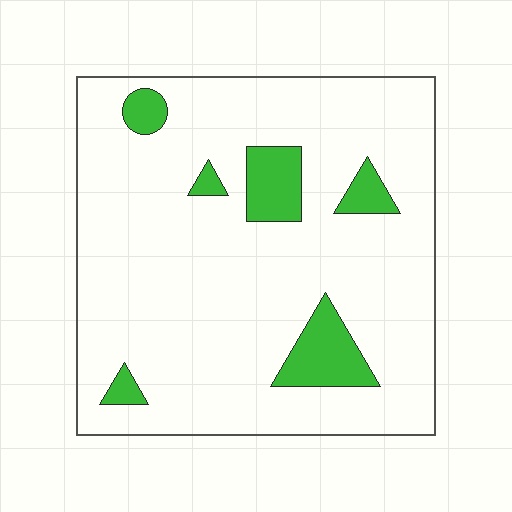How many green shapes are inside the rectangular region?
6.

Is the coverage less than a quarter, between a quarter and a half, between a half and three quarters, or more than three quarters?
Less than a quarter.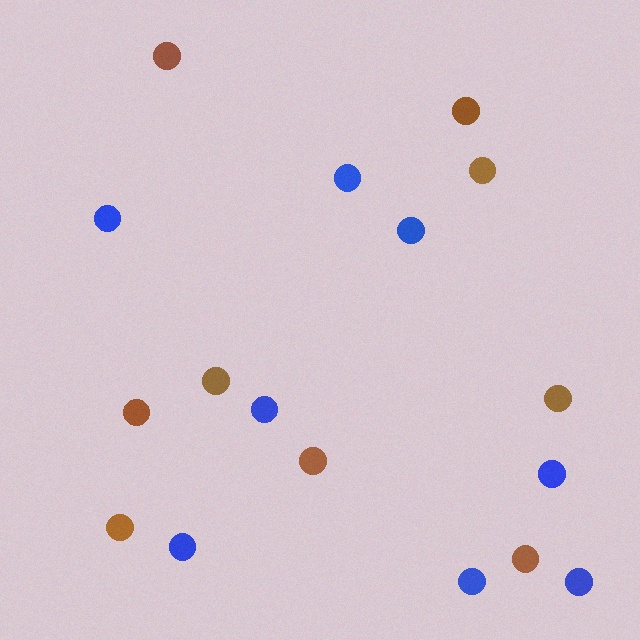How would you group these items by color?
There are 2 groups: one group of brown circles (9) and one group of blue circles (8).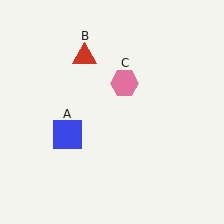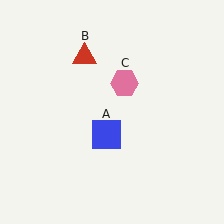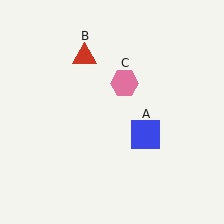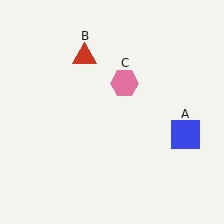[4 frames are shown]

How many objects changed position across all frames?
1 object changed position: blue square (object A).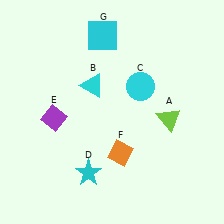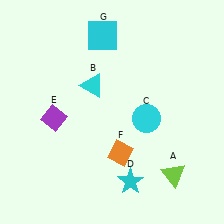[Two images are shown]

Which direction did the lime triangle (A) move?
The lime triangle (A) moved down.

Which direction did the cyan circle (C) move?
The cyan circle (C) moved down.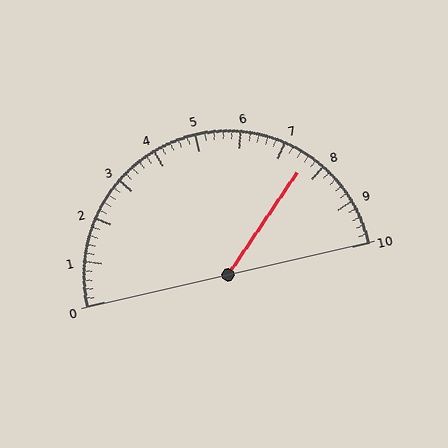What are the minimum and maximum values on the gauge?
The gauge ranges from 0 to 10.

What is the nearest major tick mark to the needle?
The nearest major tick mark is 8.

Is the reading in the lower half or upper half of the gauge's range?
The reading is in the upper half of the range (0 to 10).